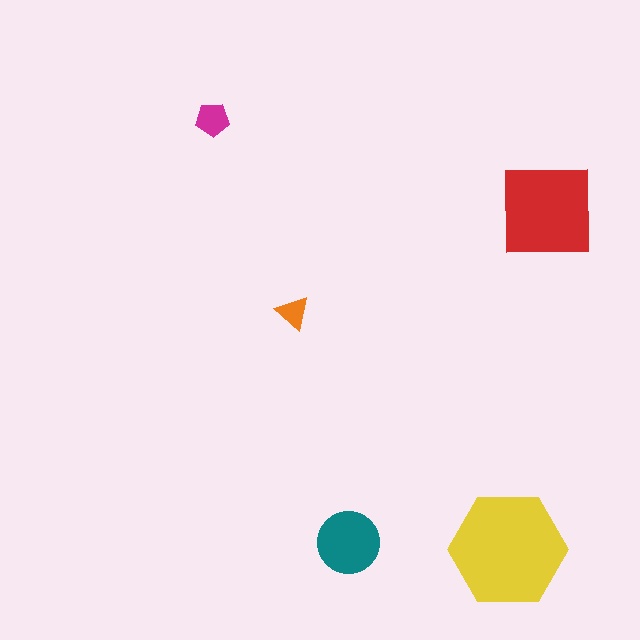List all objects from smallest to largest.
The orange triangle, the magenta pentagon, the teal circle, the red square, the yellow hexagon.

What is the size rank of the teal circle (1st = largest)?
3rd.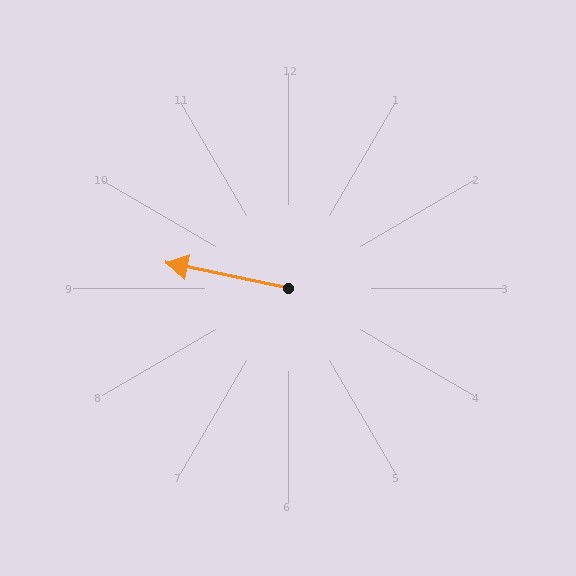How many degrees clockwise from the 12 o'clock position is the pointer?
Approximately 282 degrees.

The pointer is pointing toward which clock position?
Roughly 9 o'clock.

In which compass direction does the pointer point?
West.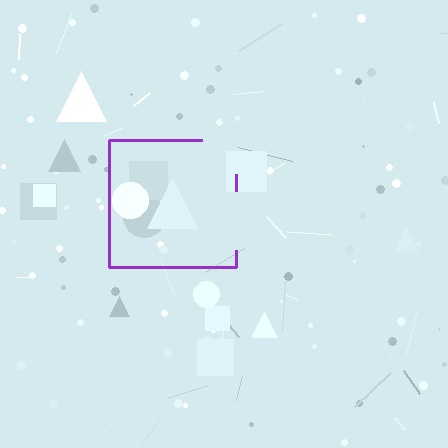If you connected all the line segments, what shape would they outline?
They would outline a square.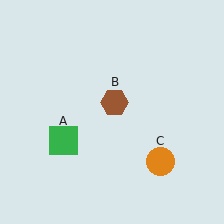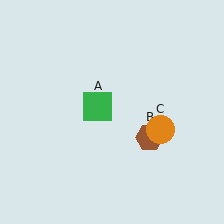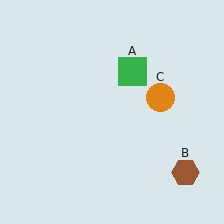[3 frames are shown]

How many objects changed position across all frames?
3 objects changed position: green square (object A), brown hexagon (object B), orange circle (object C).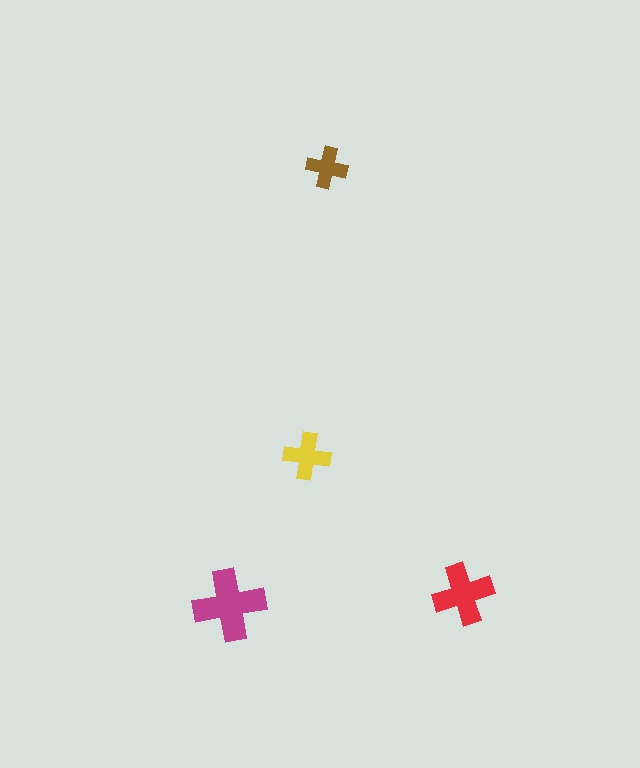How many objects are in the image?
There are 4 objects in the image.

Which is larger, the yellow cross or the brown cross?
The yellow one.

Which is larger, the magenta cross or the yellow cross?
The magenta one.